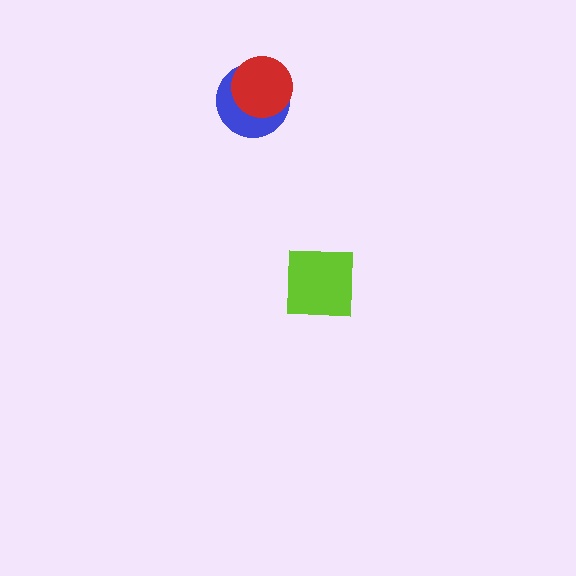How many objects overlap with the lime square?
0 objects overlap with the lime square.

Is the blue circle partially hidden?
Yes, it is partially covered by another shape.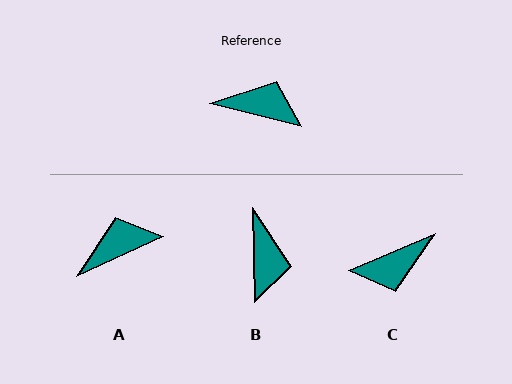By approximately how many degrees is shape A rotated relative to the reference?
Approximately 39 degrees counter-clockwise.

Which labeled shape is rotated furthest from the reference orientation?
C, about 143 degrees away.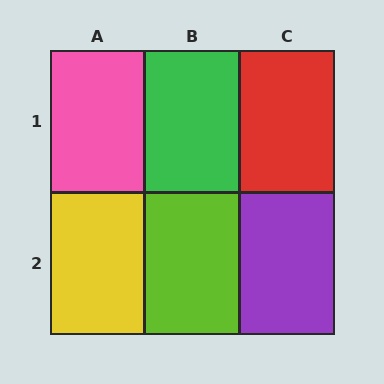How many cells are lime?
1 cell is lime.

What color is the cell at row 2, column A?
Yellow.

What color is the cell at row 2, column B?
Lime.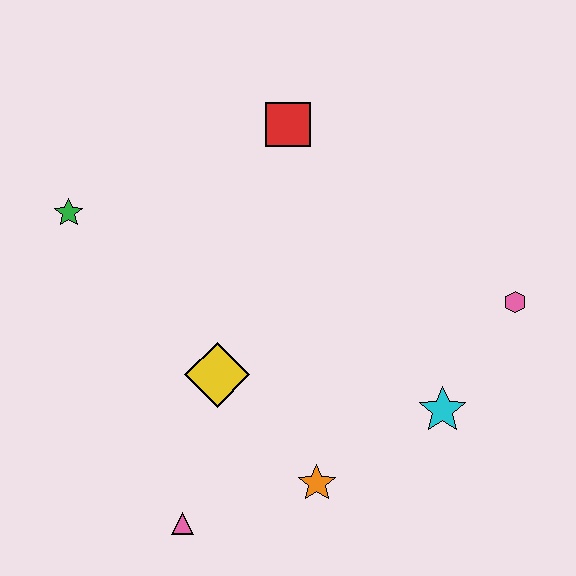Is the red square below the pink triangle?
No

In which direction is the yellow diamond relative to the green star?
The yellow diamond is below the green star.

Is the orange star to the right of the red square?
Yes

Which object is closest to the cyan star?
The pink hexagon is closest to the cyan star.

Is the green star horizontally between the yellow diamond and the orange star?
No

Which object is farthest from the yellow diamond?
The pink hexagon is farthest from the yellow diamond.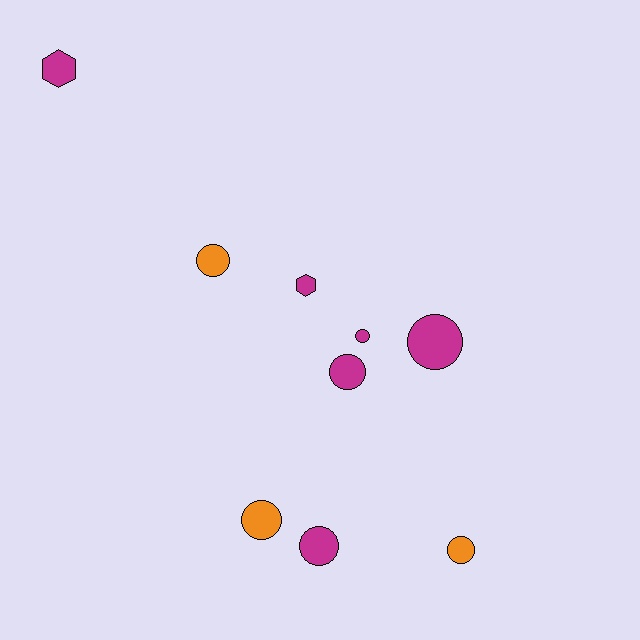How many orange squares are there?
There are no orange squares.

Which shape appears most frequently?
Circle, with 7 objects.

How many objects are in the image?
There are 9 objects.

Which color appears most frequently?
Magenta, with 6 objects.